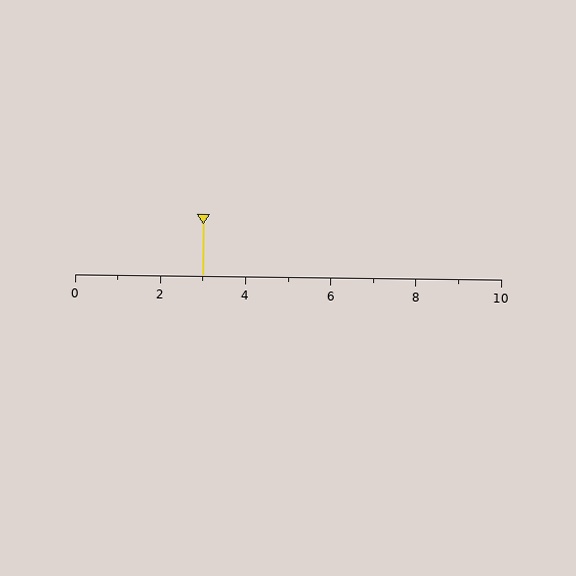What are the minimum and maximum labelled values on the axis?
The axis runs from 0 to 10.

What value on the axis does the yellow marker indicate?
The marker indicates approximately 3.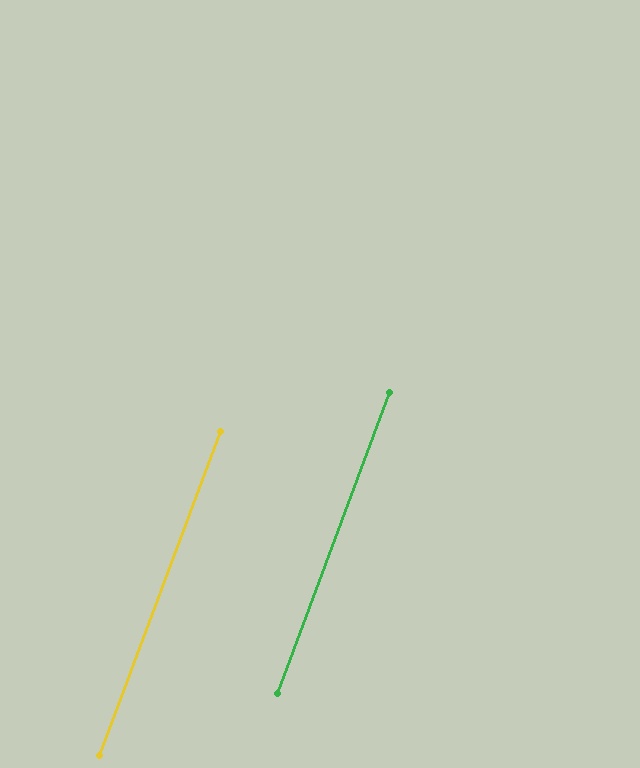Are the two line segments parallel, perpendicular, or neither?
Parallel — their directions differ by only 0.3°.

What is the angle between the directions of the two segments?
Approximately 0 degrees.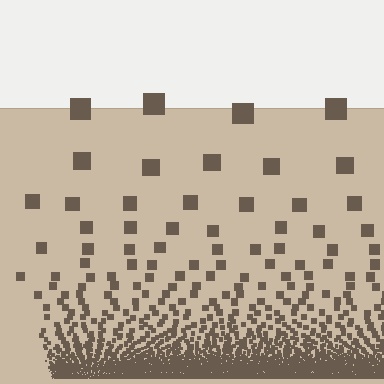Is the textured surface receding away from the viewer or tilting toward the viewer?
The surface appears to tilt toward the viewer. Texture elements get larger and sparser toward the top.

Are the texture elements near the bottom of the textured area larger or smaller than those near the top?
Smaller. The gradient is inverted — elements near the bottom are smaller and denser.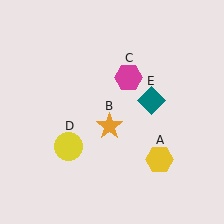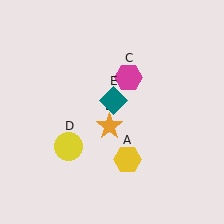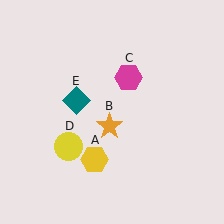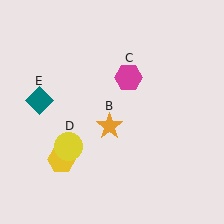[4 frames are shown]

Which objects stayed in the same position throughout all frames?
Orange star (object B) and magenta hexagon (object C) and yellow circle (object D) remained stationary.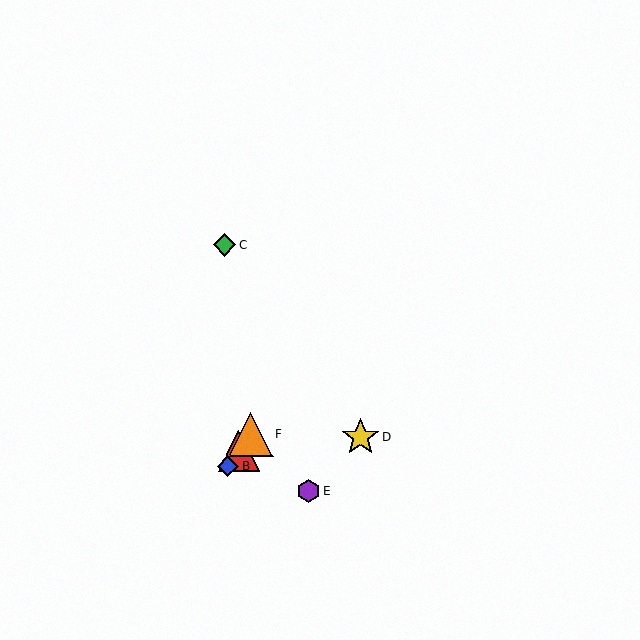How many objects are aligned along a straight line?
3 objects (A, B, F) are aligned along a straight line.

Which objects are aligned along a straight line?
Objects A, B, F are aligned along a straight line.